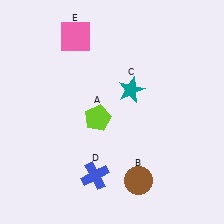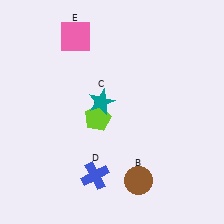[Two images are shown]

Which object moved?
The teal star (C) moved left.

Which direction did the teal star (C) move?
The teal star (C) moved left.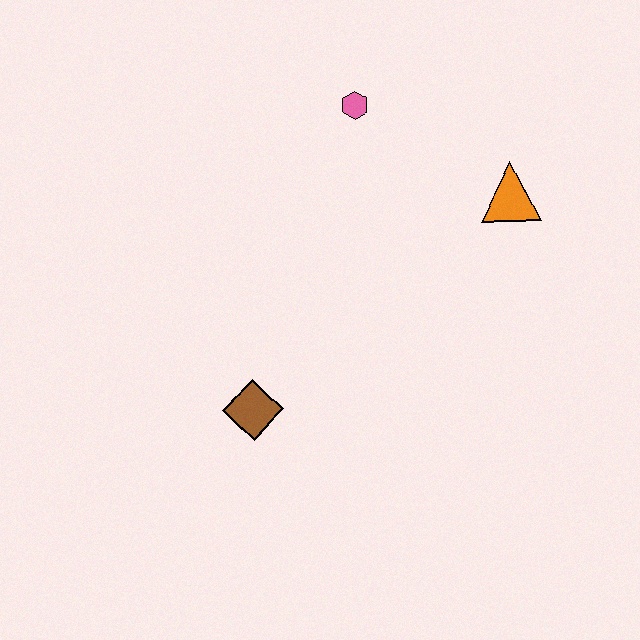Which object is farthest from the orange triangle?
The brown diamond is farthest from the orange triangle.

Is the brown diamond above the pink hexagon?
No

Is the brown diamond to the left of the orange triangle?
Yes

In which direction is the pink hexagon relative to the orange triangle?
The pink hexagon is to the left of the orange triangle.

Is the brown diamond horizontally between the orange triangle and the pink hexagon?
No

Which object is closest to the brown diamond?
The pink hexagon is closest to the brown diamond.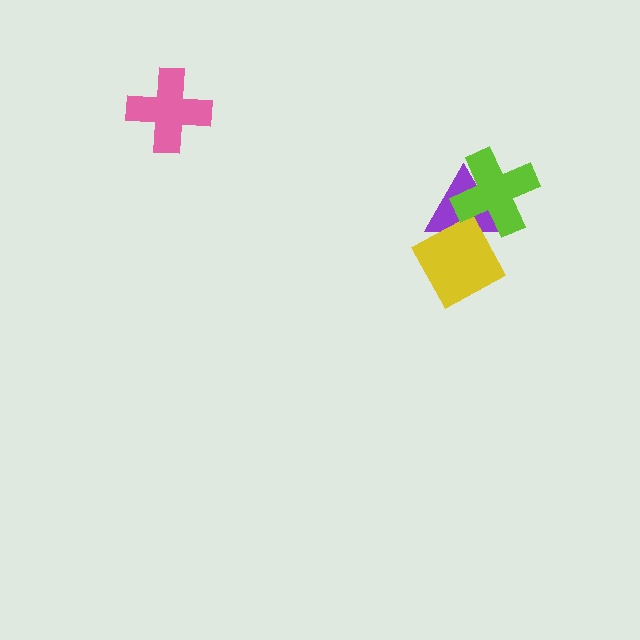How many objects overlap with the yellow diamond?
2 objects overlap with the yellow diamond.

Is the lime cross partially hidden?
No, no other shape covers it.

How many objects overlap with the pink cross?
0 objects overlap with the pink cross.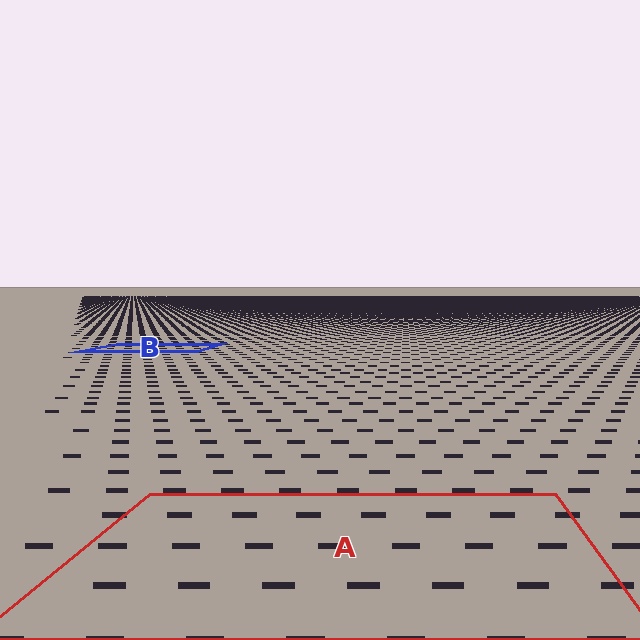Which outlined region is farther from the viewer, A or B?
Region B is farther from the viewer — the texture elements inside it appear smaller and more densely packed.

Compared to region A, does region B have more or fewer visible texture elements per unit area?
Region B has more texture elements per unit area — they are packed more densely because it is farther away.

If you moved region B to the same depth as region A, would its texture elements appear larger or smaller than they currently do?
They would appear larger. At a closer depth, the same texture elements are projected at a bigger on-screen size.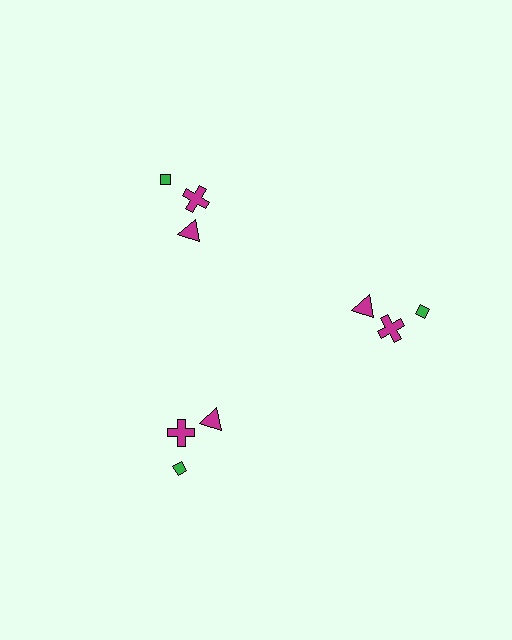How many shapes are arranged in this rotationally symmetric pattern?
There are 9 shapes, arranged in 3 groups of 3.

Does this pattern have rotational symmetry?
Yes, this pattern has 3-fold rotational symmetry. It looks the same after rotating 120 degrees around the center.